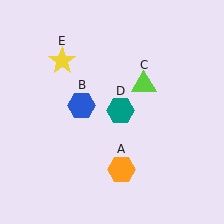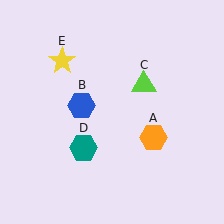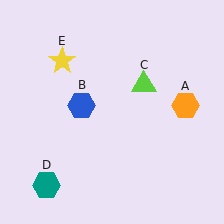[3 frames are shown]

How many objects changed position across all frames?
2 objects changed position: orange hexagon (object A), teal hexagon (object D).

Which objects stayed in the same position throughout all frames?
Blue hexagon (object B) and lime triangle (object C) and yellow star (object E) remained stationary.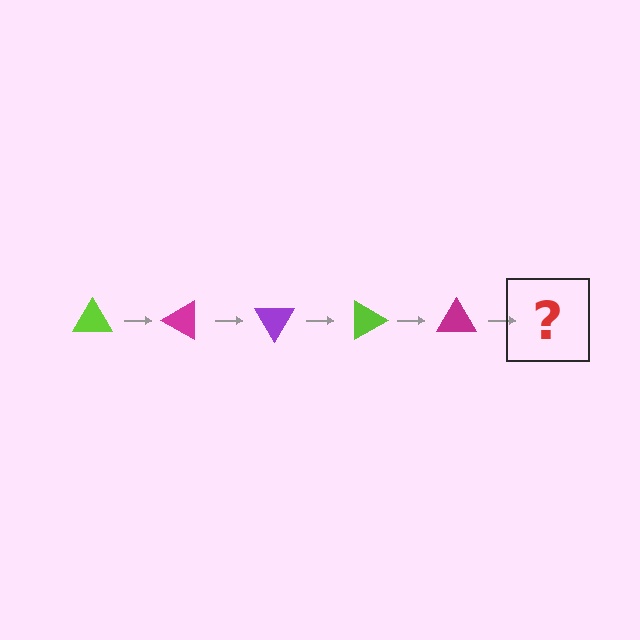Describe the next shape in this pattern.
It should be a purple triangle, rotated 150 degrees from the start.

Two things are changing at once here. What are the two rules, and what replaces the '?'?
The two rules are that it rotates 30 degrees each step and the color cycles through lime, magenta, and purple. The '?' should be a purple triangle, rotated 150 degrees from the start.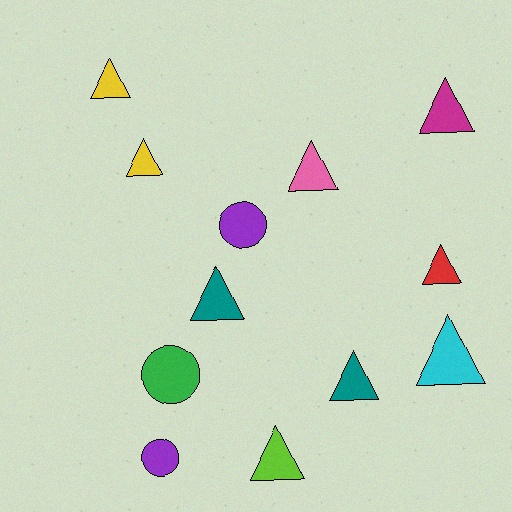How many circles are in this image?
There are 3 circles.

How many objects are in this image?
There are 12 objects.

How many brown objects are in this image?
There are no brown objects.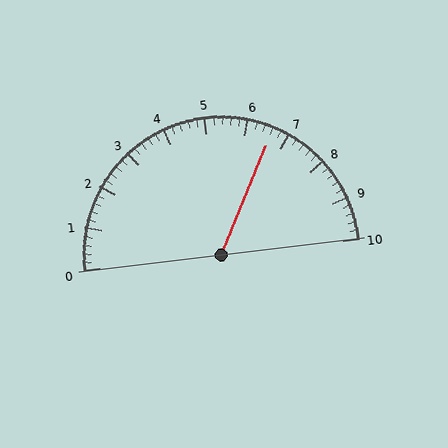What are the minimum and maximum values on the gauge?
The gauge ranges from 0 to 10.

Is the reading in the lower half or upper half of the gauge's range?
The reading is in the upper half of the range (0 to 10).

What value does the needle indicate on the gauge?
The needle indicates approximately 6.6.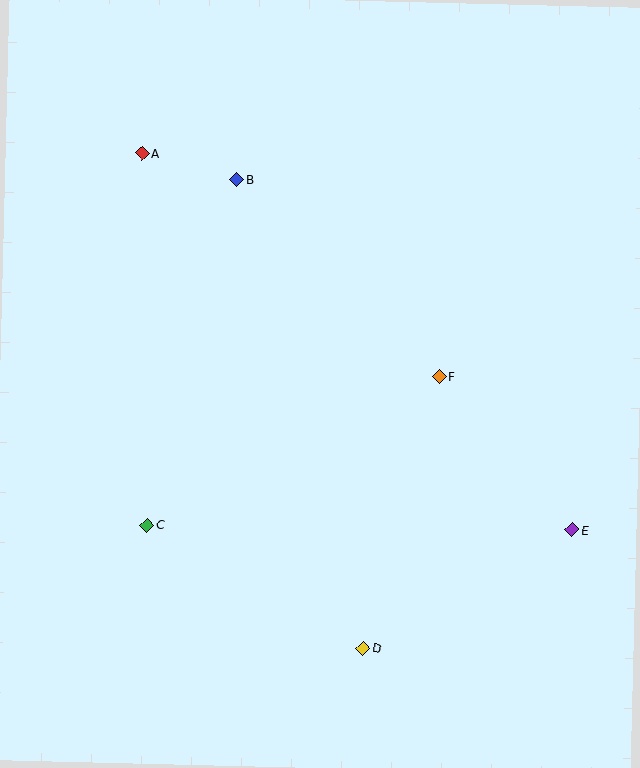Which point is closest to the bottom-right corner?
Point E is closest to the bottom-right corner.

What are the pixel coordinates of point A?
Point A is at (142, 153).